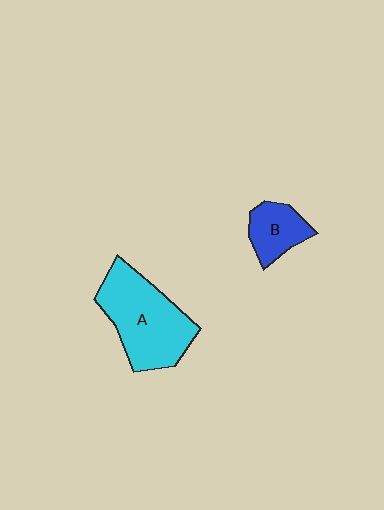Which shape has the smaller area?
Shape B (blue).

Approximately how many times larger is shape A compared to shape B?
Approximately 2.4 times.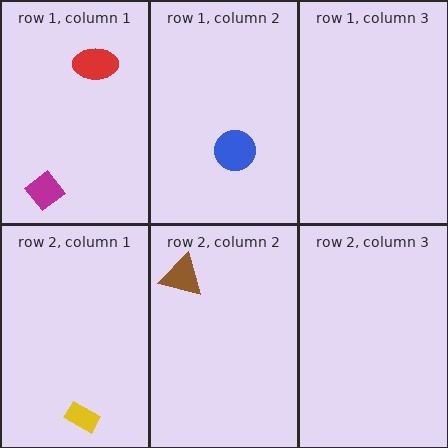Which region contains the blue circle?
The row 1, column 2 region.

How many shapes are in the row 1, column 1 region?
2.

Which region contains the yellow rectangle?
The row 2, column 1 region.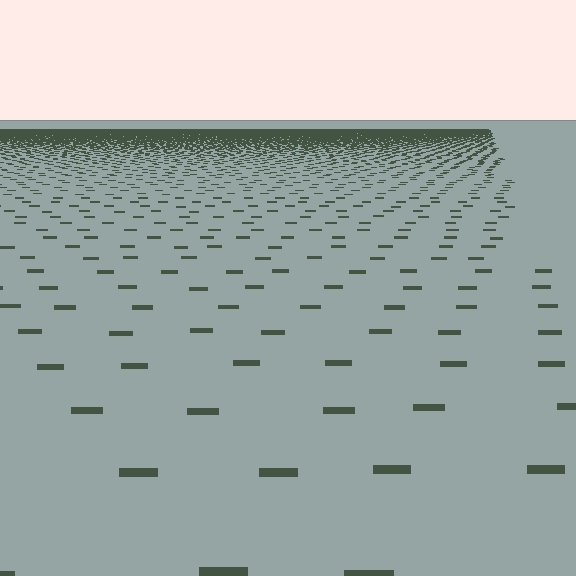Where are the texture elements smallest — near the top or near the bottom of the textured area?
Near the top.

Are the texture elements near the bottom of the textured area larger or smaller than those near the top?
Larger. Near the bottom, elements are closer to the viewer and appear at a bigger on-screen size.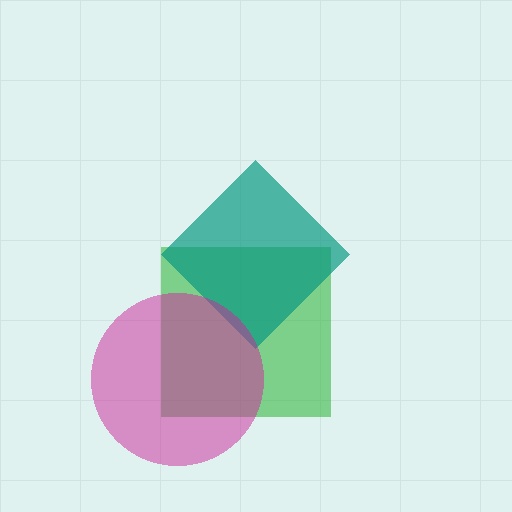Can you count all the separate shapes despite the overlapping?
Yes, there are 3 separate shapes.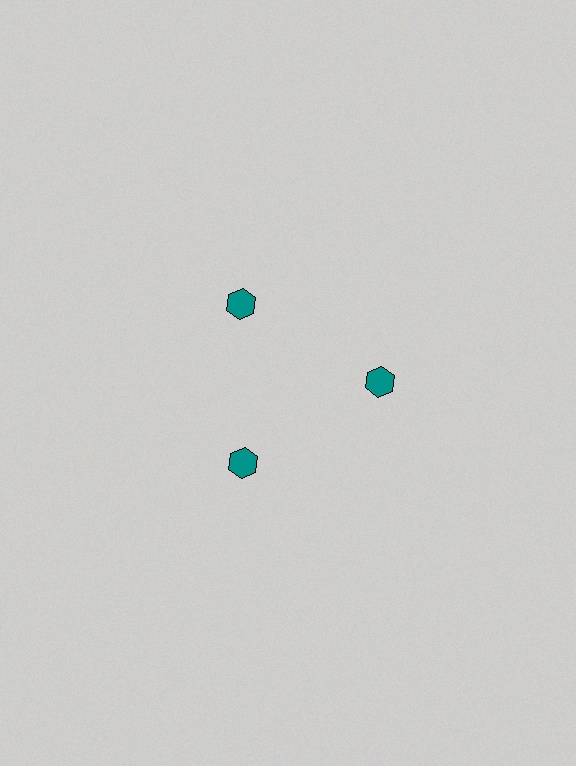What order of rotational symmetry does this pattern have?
This pattern has 3-fold rotational symmetry.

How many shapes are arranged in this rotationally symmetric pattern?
There are 3 shapes, arranged in 3 groups of 1.